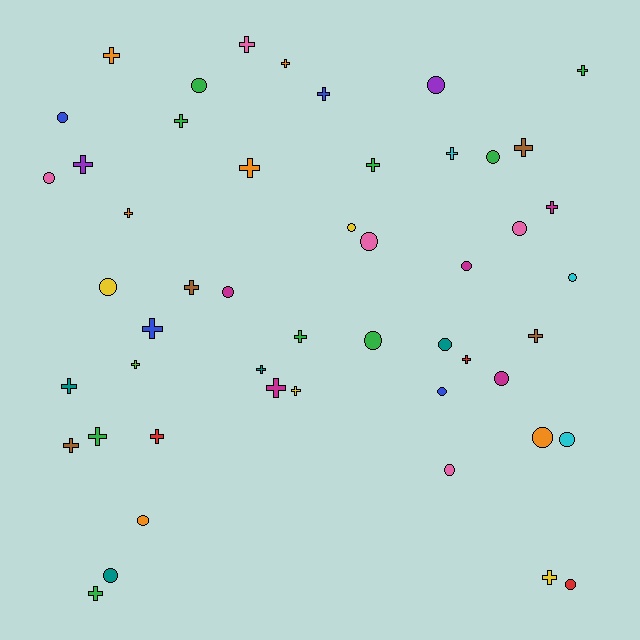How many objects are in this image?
There are 50 objects.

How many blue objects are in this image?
There are 4 blue objects.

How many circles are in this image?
There are 22 circles.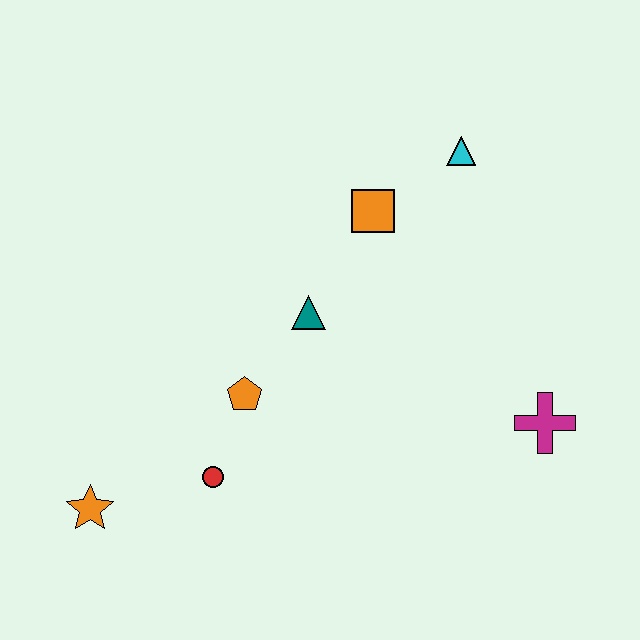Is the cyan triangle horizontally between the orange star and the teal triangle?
No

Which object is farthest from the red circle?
The cyan triangle is farthest from the red circle.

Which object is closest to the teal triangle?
The orange pentagon is closest to the teal triangle.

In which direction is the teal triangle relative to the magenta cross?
The teal triangle is to the left of the magenta cross.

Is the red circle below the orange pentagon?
Yes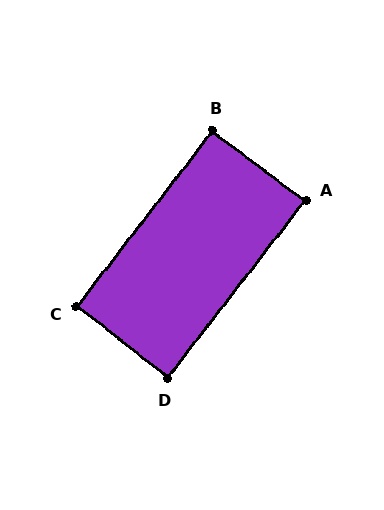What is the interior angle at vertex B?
Approximately 91 degrees (approximately right).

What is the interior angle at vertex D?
Approximately 89 degrees (approximately right).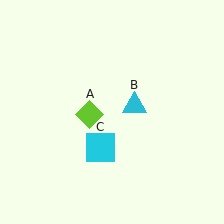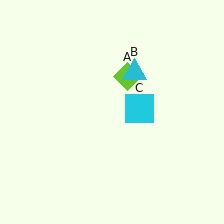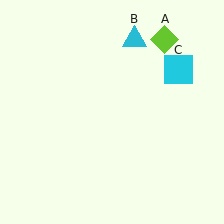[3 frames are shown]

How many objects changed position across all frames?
3 objects changed position: lime diamond (object A), cyan triangle (object B), cyan square (object C).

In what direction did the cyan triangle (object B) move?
The cyan triangle (object B) moved up.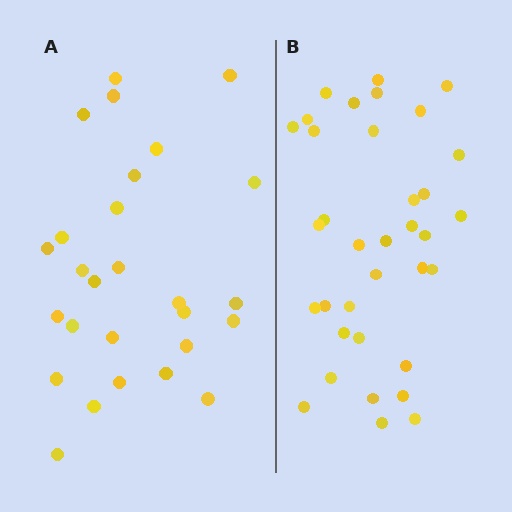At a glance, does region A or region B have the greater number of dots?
Region B (the right region) has more dots.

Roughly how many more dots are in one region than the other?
Region B has roughly 8 or so more dots than region A.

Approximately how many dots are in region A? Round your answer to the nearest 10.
About 30 dots. (The exact count is 27, which rounds to 30.)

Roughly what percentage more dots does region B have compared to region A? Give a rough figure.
About 30% more.